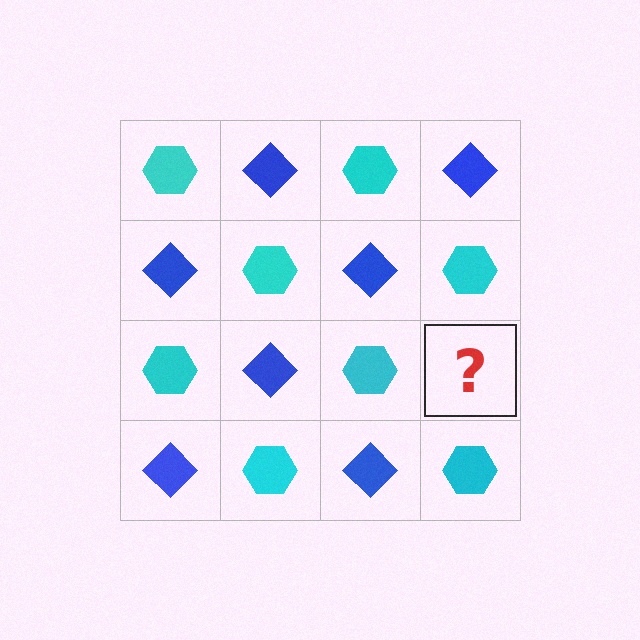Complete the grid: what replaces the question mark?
The question mark should be replaced with a blue diamond.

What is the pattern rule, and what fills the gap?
The rule is that it alternates cyan hexagon and blue diamond in a checkerboard pattern. The gap should be filled with a blue diamond.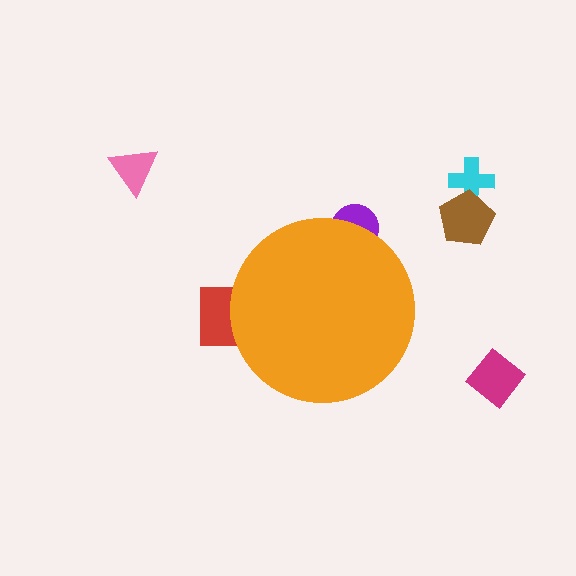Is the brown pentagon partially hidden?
No, the brown pentagon is fully visible.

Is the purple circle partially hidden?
Yes, the purple circle is partially hidden behind the orange circle.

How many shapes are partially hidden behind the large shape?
2 shapes are partially hidden.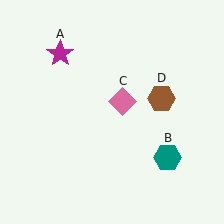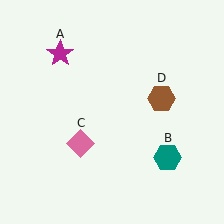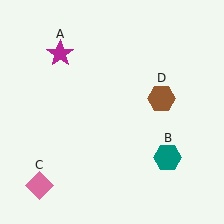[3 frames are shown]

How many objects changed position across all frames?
1 object changed position: pink diamond (object C).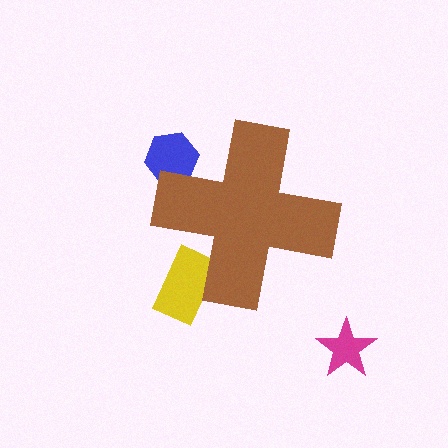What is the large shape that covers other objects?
A brown cross.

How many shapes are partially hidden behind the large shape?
2 shapes are partially hidden.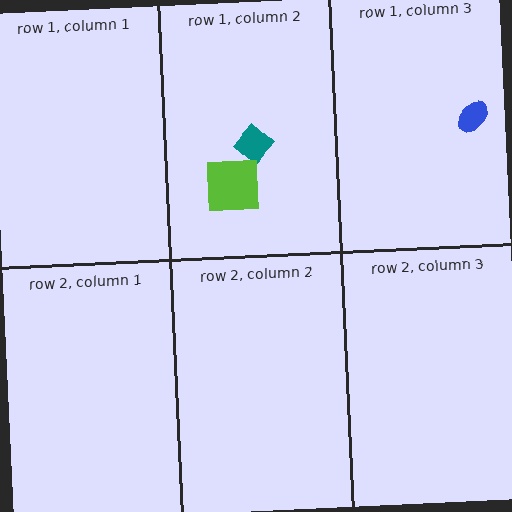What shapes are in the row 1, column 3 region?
The blue ellipse.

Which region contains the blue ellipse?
The row 1, column 3 region.